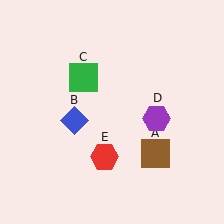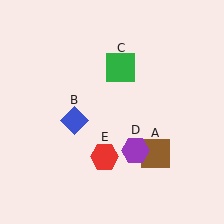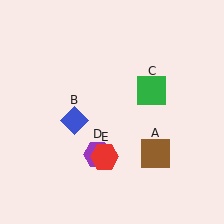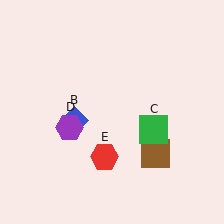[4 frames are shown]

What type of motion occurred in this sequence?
The green square (object C), purple hexagon (object D) rotated clockwise around the center of the scene.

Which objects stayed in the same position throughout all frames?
Brown square (object A) and blue diamond (object B) and red hexagon (object E) remained stationary.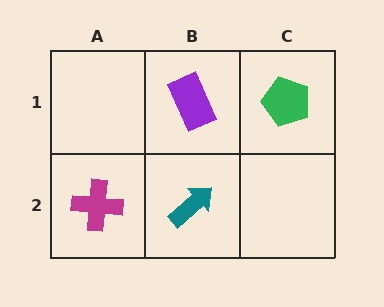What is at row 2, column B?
A teal arrow.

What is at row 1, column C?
A green pentagon.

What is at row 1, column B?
A purple rectangle.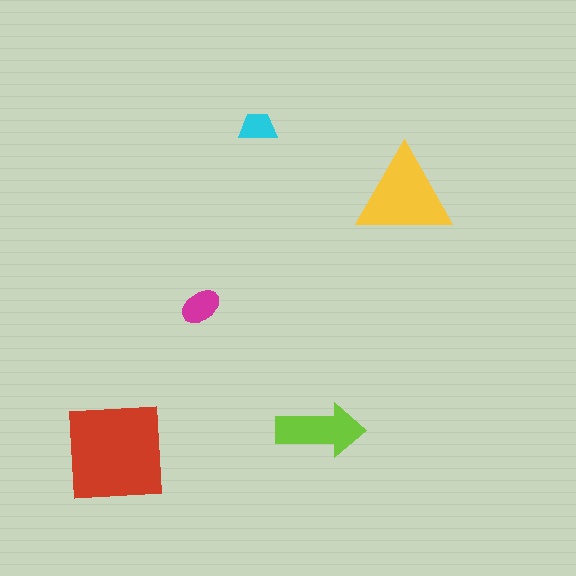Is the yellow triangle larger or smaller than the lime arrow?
Larger.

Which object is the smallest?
The cyan trapezoid.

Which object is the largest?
The red square.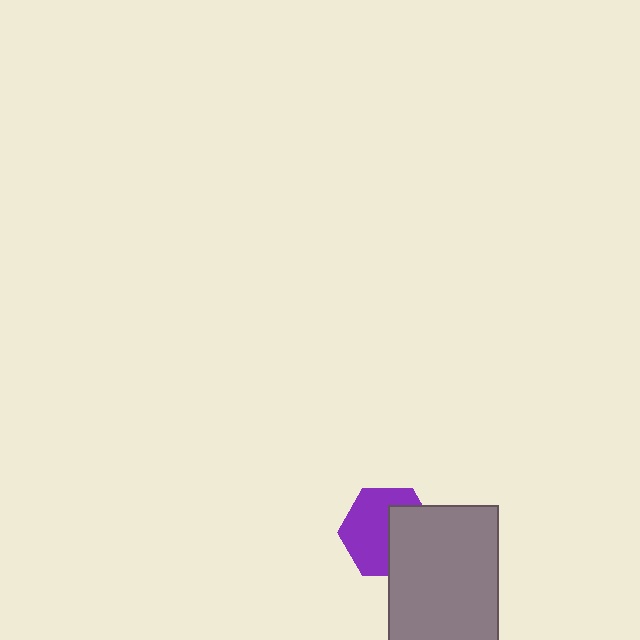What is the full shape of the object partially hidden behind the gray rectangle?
The partially hidden object is a purple hexagon.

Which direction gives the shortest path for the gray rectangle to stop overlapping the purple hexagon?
Moving right gives the shortest separation.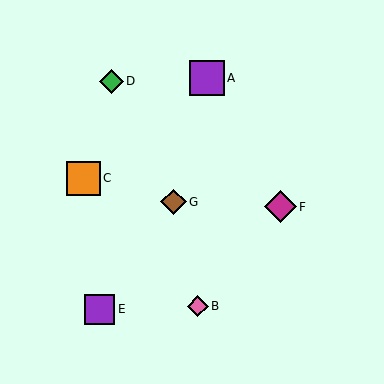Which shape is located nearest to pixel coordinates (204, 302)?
The pink diamond (labeled B) at (198, 306) is nearest to that location.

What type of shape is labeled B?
Shape B is a pink diamond.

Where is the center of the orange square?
The center of the orange square is at (83, 178).